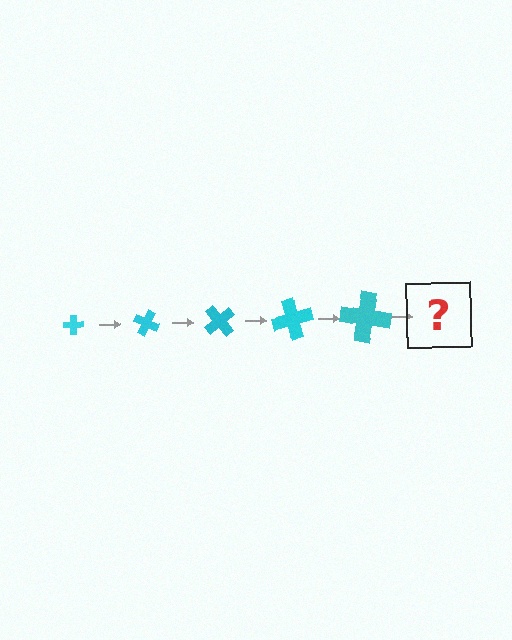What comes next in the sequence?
The next element should be a cross, larger than the previous one and rotated 125 degrees from the start.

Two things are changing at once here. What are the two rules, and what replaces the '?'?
The two rules are that the cross grows larger each step and it rotates 25 degrees each step. The '?' should be a cross, larger than the previous one and rotated 125 degrees from the start.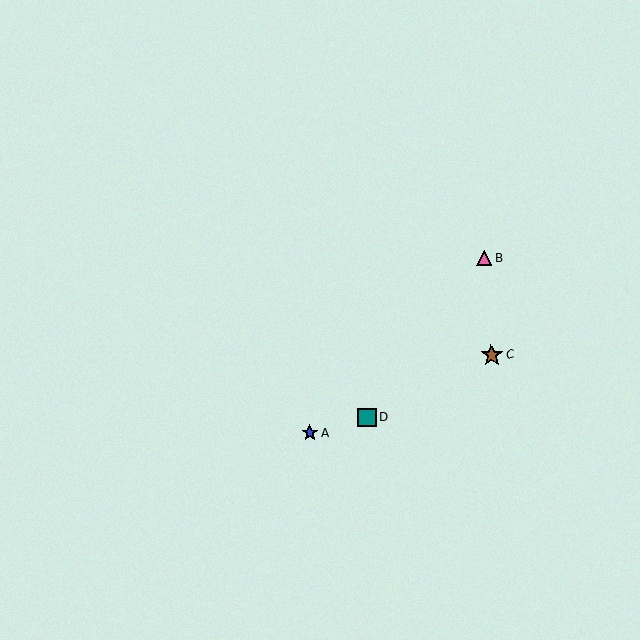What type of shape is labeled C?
Shape C is a brown star.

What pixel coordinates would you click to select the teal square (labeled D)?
Click at (367, 418) to select the teal square D.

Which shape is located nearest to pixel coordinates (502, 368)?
The brown star (labeled C) at (491, 355) is nearest to that location.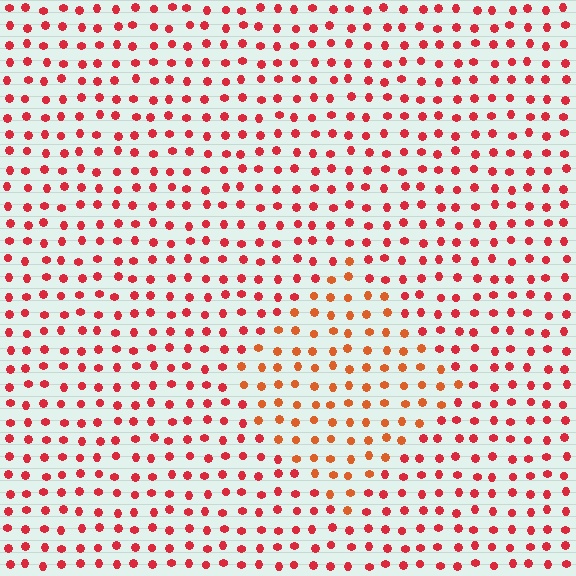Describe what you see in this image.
The image is filled with small red elements in a uniform arrangement. A diamond-shaped region is visible where the elements are tinted to a slightly different hue, forming a subtle color boundary.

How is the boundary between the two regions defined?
The boundary is defined purely by a slight shift in hue (about 25 degrees). Spacing, size, and orientation are identical on both sides.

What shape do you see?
I see a diamond.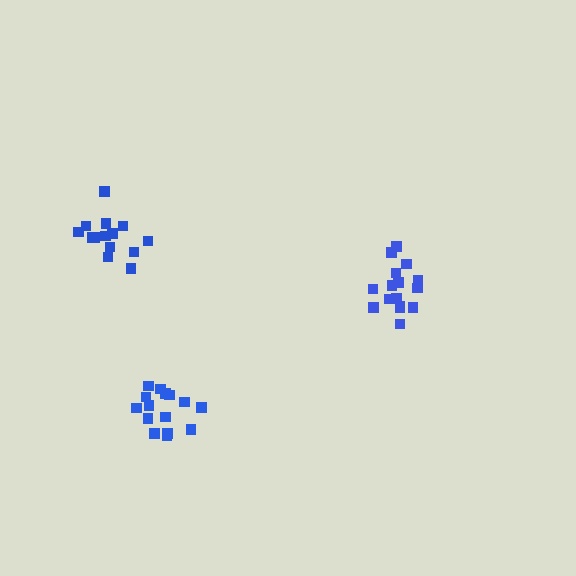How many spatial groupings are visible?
There are 3 spatial groupings.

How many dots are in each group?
Group 1: 17 dots, Group 2: 15 dots, Group 3: 14 dots (46 total).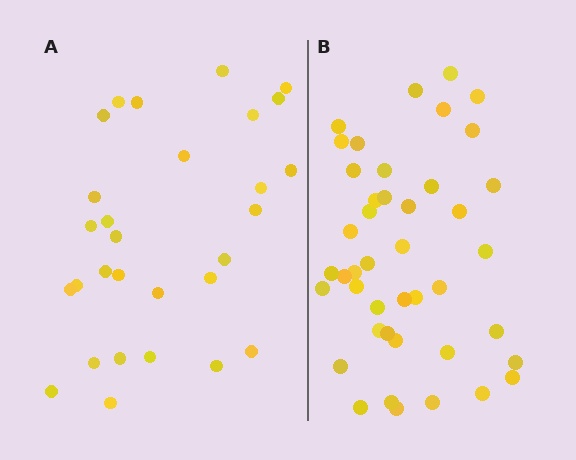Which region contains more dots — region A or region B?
Region B (the right region) has more dots.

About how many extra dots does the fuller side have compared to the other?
Region B has approximately 15 more dots than region A.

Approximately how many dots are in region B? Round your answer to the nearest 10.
About 40 dots. (The exact count is 43, which rounds to 40.)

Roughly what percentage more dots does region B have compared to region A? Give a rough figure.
About 50% more.